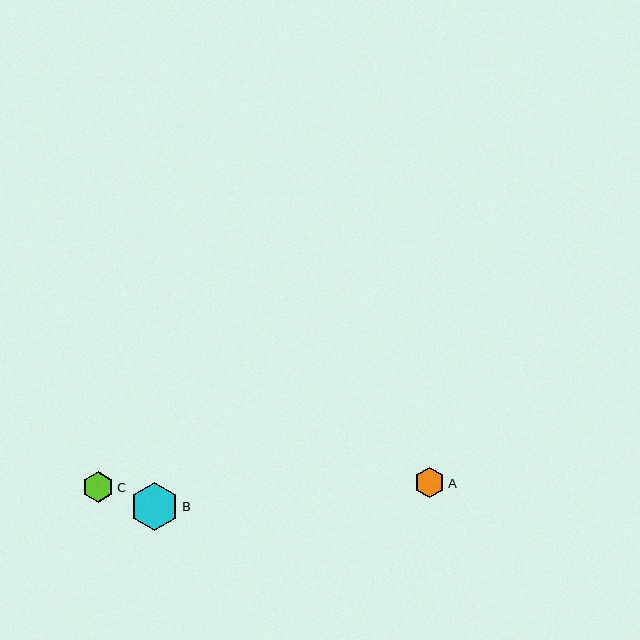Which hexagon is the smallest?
Hexagon A is the smallest with a size of approximately 31 pixels.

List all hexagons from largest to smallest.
From largest to smallest: B, C, A.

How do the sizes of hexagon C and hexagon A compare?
Hexagon C and hexagon A are approximately the same size.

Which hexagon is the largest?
Hexagon B is the largest with a size of approximately 48 pixels.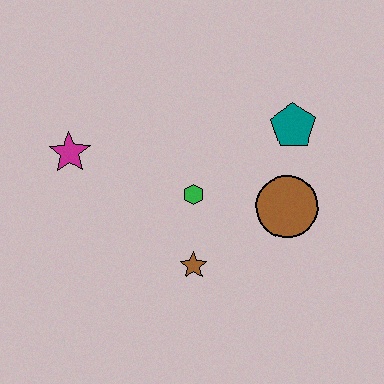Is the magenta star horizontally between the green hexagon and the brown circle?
No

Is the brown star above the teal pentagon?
No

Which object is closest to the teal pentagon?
The brown circle is closest to the teal pentagon.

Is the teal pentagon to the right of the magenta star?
Yes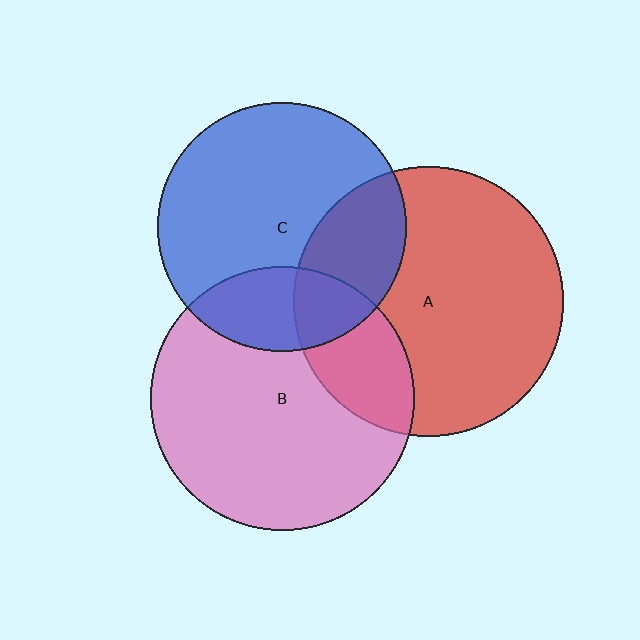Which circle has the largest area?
Circle A (red).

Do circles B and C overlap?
Yes.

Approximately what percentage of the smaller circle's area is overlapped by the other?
Approximately 25%.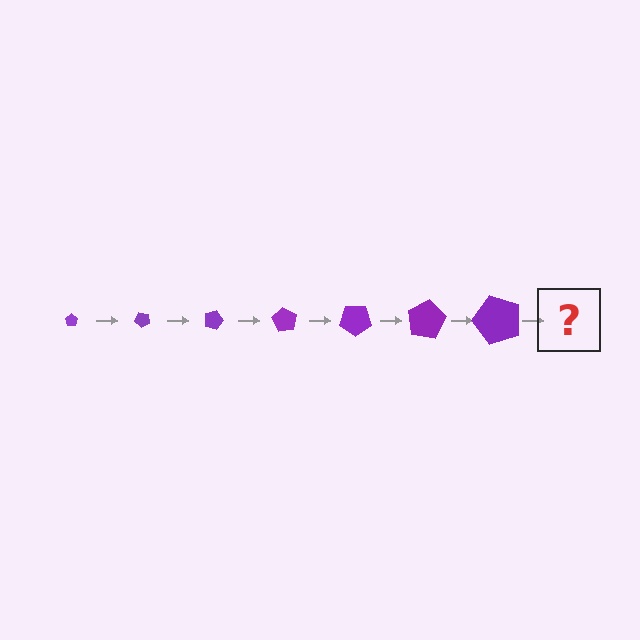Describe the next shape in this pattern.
It should be a pentagon, larger than the previous one and rotated 315 degrees from the start.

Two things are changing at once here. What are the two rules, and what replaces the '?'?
The two rules are that the pentagon grows larger each step and it rotates 45 degrees each step. The '?' should be a pentagon, larger than the previous one and rotated 315 degrees from the start.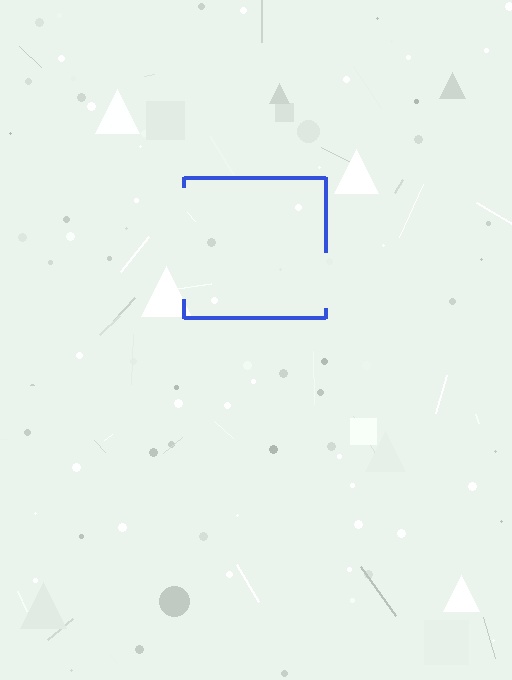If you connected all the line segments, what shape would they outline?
They would outline a square.